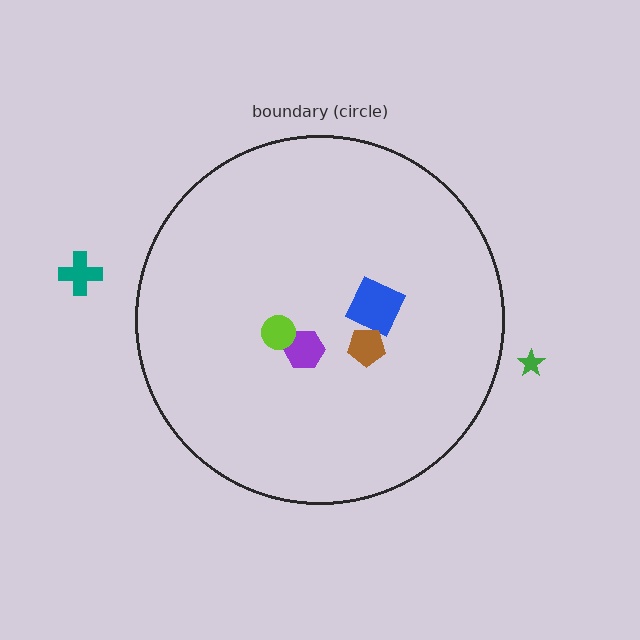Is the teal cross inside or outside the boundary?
Outside.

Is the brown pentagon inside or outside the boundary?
Inside.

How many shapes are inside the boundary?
4 inside, 2 outside.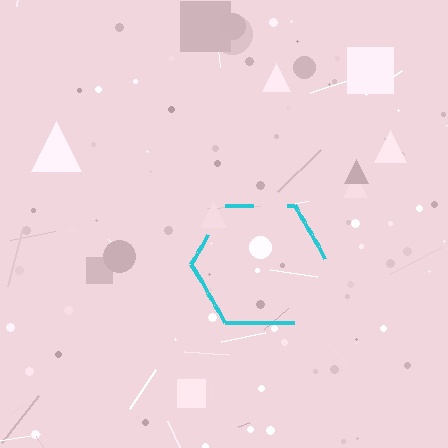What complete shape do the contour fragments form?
The contour fragments form a hexagon.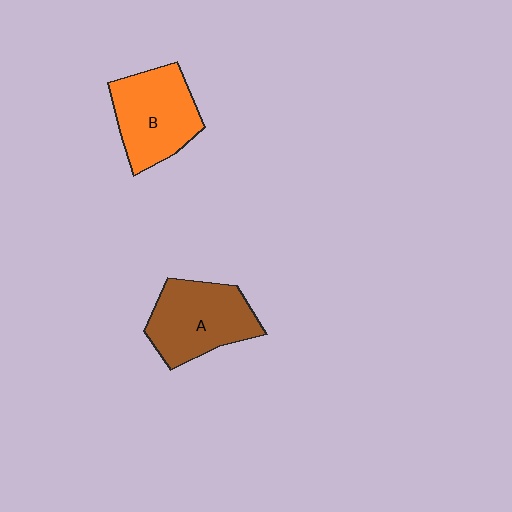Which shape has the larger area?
Shape A (brown).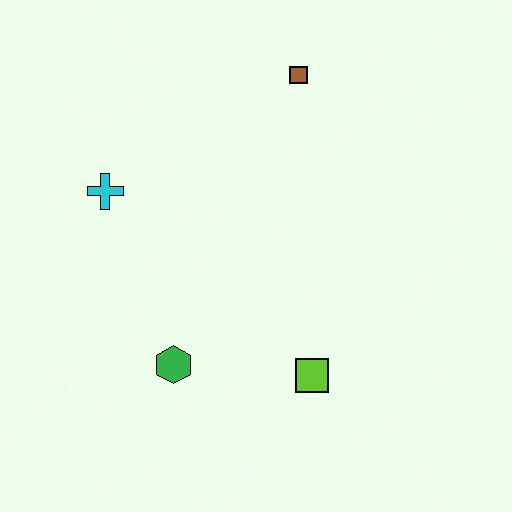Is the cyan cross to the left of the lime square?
Yes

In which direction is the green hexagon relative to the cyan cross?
The green hexagon is below the cyan cross.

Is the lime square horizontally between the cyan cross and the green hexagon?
No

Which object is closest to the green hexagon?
The lime square is closest to the green hexagon.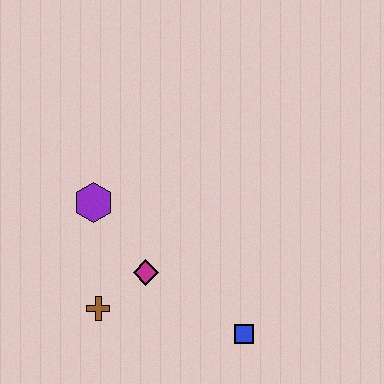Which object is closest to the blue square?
The magenta diamond is closest to the blue square.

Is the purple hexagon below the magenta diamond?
No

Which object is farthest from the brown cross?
The blue square is farthest from the brown cross.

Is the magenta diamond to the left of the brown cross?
No